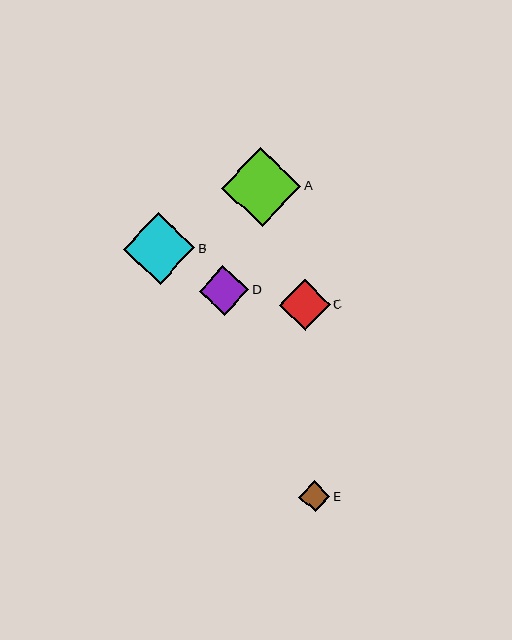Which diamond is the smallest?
Diamond E is the smallest with a size of approximately 31 pixels.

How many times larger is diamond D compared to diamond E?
Diamond D is approximately 1.6 times the size of diamond E.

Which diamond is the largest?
Diamond A is the largest with a size of approximately 79 pixels.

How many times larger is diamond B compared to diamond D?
Diamond B is approximately 1.4 times the size of diamond D.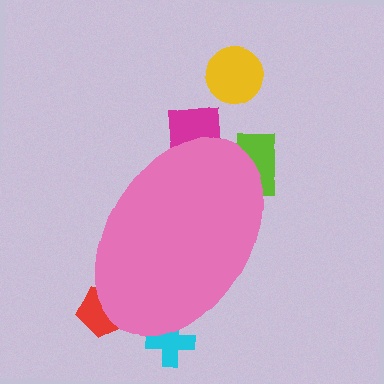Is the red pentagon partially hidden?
Yes, the red pentagon is partially hidden behind the pink ellipse.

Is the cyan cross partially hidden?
Yes, the cyan cross is partially hidden behind the pink ellipse.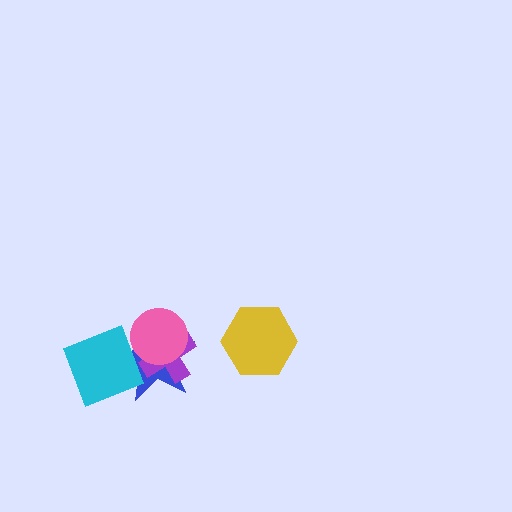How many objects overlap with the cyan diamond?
3 objects overlap with the cyan diamond.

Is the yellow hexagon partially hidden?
No, no other shape covers it.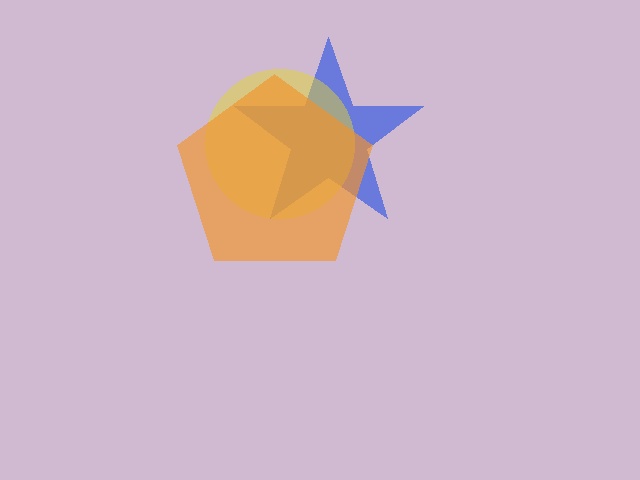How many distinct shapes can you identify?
There are 3 distinct shapes: a blue star, a yellow circle, an orange pentagon.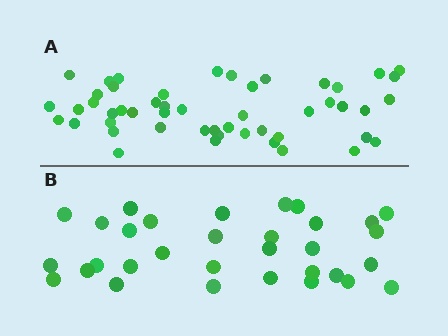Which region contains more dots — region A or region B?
Region A (the top region) has more dots.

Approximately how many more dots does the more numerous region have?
Region A has approximately 20 more dots than region B.